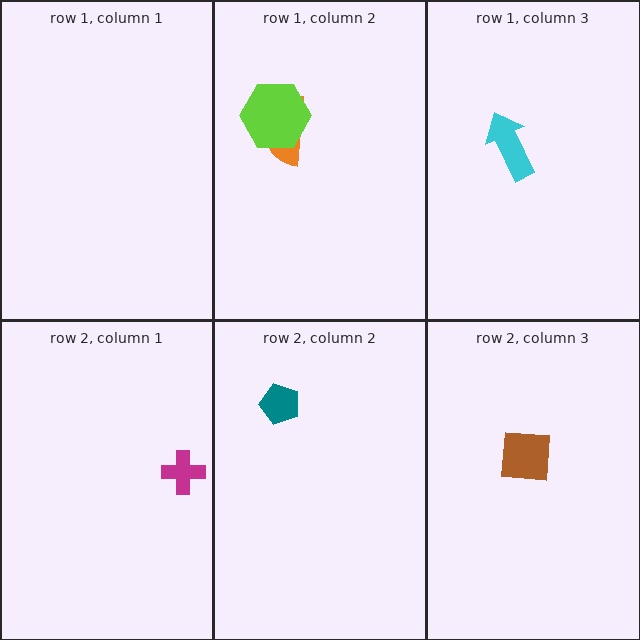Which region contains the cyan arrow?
The row 1, column 3 region.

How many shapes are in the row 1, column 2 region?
2.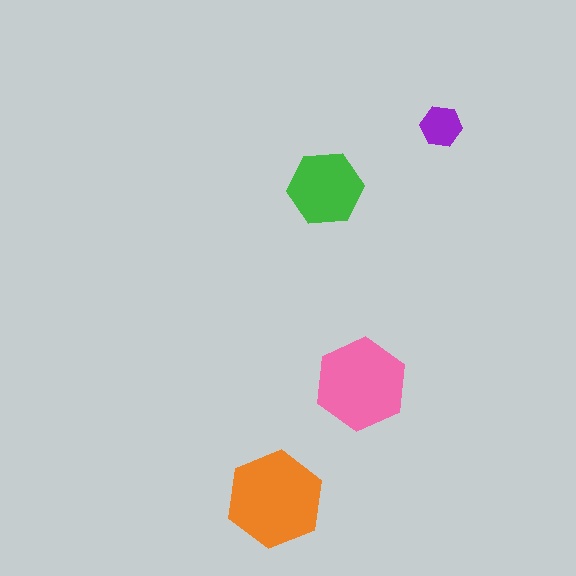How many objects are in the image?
There are 4 objects in the image.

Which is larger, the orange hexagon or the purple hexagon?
The orange one.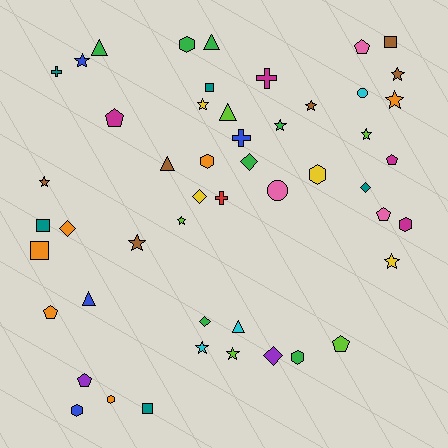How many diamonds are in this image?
There are 6 diamonds.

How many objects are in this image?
There are 50 objects.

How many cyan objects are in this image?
There are 3 cyan objects.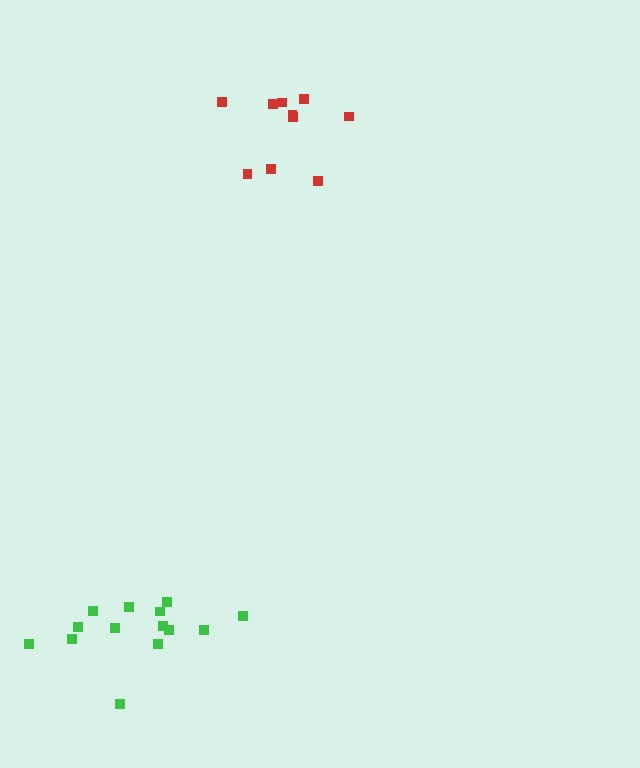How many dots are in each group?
Group 1: 10 dots, Group 2: 14 dots (24 total).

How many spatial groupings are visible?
There are 2 spatial groupings.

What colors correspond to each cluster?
The clusters are colored: red, green.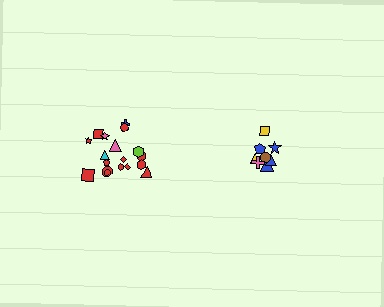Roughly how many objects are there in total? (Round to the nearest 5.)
Roughly 25 objects in total.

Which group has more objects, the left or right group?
The left group.